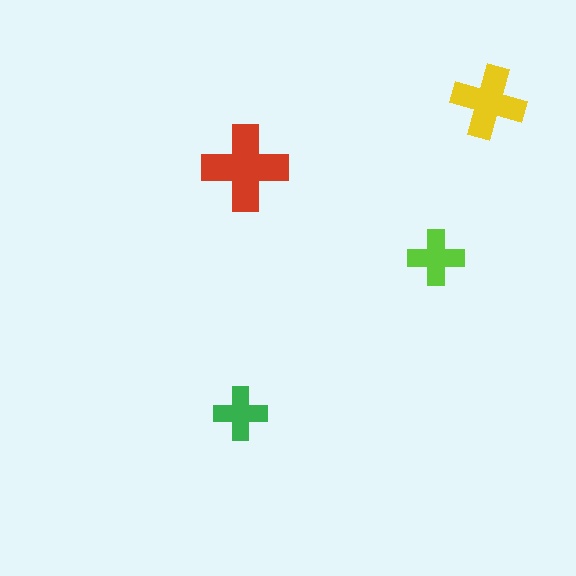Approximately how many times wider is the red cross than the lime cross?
About 1.5 times wider.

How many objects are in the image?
There are 4 objects in the image.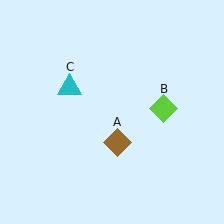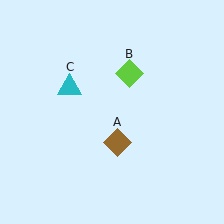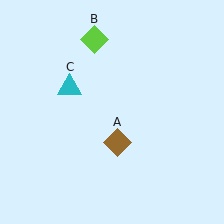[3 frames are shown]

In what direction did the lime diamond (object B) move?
The lime diamond (object B) moved up and to the left.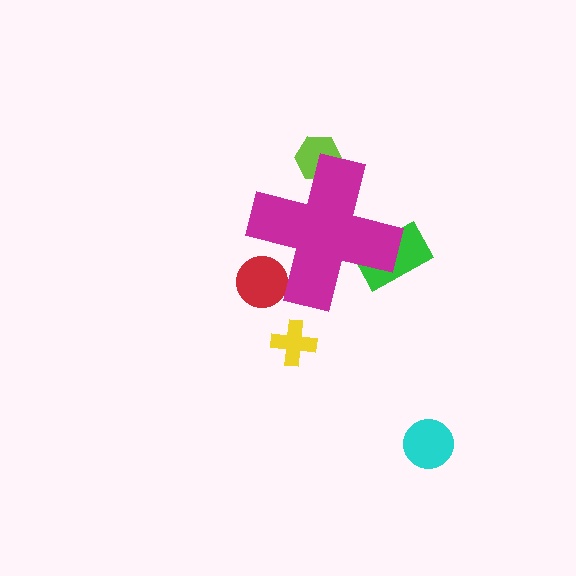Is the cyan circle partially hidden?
No, the cyan circle is fully visible.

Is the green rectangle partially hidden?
Yes, the green rectangle is partially hidden behind the magenta cross.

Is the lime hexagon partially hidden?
Yes, the lime hexagon is partially hidden behind the magenta cross.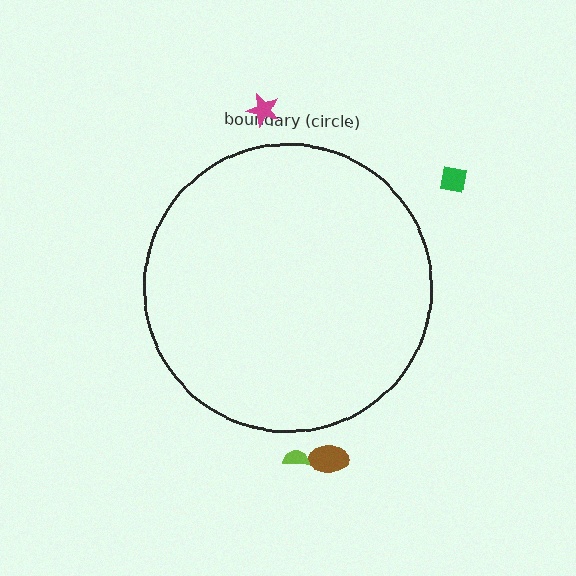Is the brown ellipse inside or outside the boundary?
Outside.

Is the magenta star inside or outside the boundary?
Outside.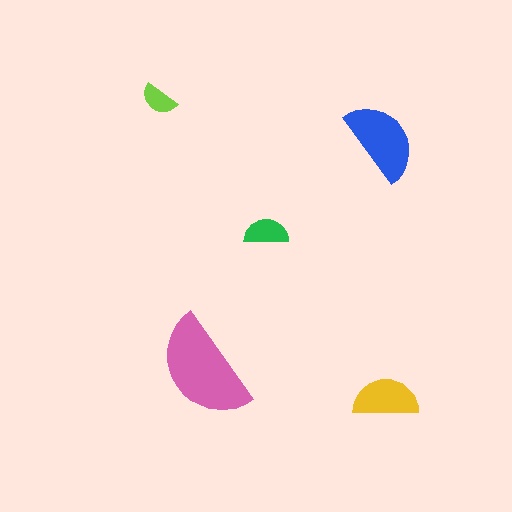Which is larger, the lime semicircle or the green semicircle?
The green one.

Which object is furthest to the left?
The lime semicircle is leftmost.